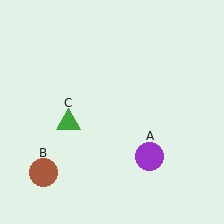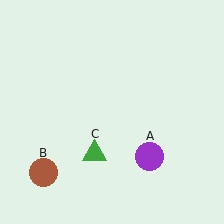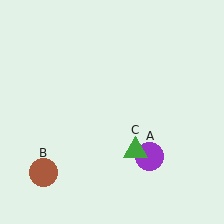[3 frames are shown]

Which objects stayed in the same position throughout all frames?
Purple circle (object A) and brown circle (object B) remained stationary.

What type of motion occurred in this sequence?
The green triangle (object C) rotated counterclockwise around the center of the scene.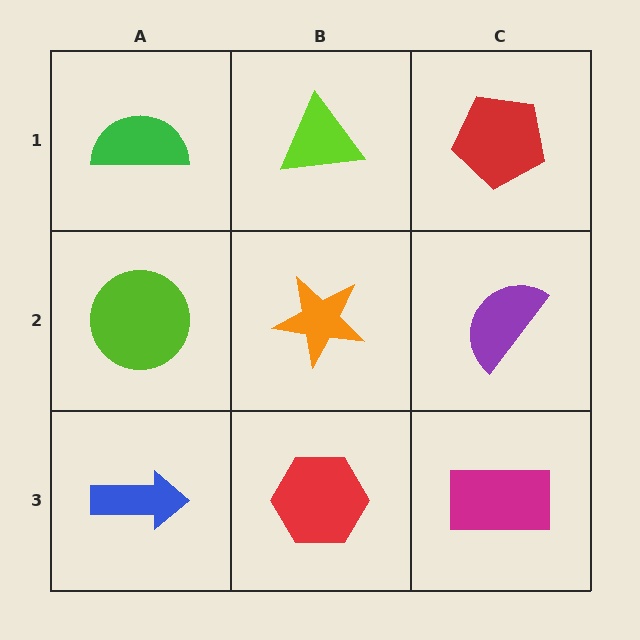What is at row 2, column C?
A purple semicircle.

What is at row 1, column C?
A red pentagon.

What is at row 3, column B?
A red hexagon.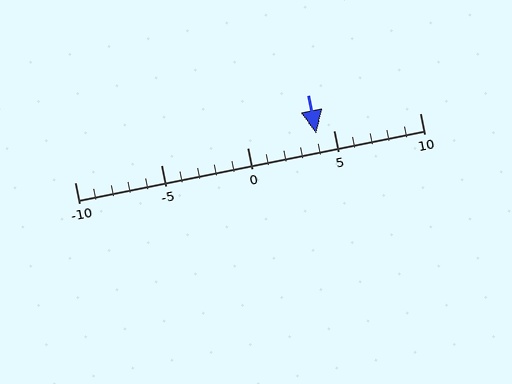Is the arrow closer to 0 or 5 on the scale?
The arrow is closer to 5.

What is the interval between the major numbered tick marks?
The major tick marks are spaced 5 units apart.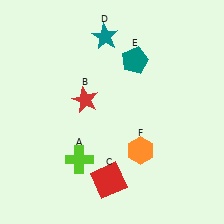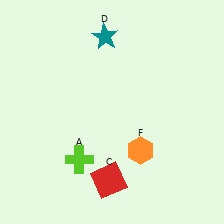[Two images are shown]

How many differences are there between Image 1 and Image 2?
There are 2 differences between the two images.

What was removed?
The red star (B), the teal pentagon (E) were removed in Image 2.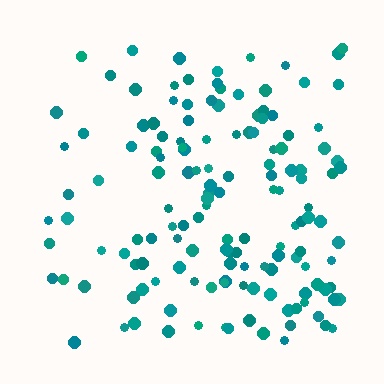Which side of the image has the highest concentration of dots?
The right.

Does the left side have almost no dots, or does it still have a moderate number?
Still a moderate number, just noticeably fewer than the right.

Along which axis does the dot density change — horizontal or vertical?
Horizontal.